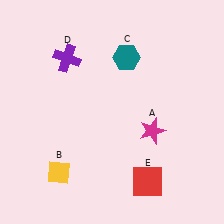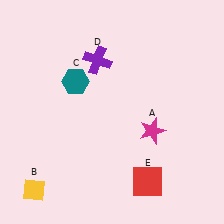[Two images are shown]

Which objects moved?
The objects that moved are: the yellow diamond (B), the teal hexagon (C), the purple cross (D).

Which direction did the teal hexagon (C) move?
The teal hexagon (C) moved left.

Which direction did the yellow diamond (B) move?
The yellow diamond (B) moved left.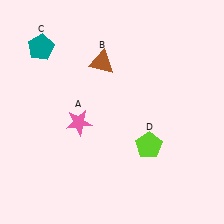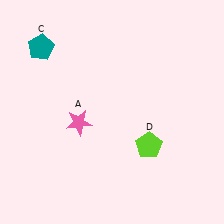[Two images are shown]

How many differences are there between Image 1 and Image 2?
There is 1 difference between the two images.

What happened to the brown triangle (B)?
The brown triangle (B) was removed in Image 2. It was in the top-left area of Image 1.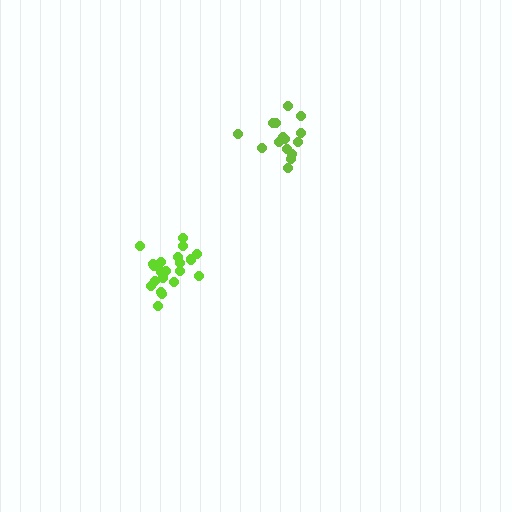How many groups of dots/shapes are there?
There are 2 groups.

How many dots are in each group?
Group 1: 15 dots, Group 2: 21 dots (36 total).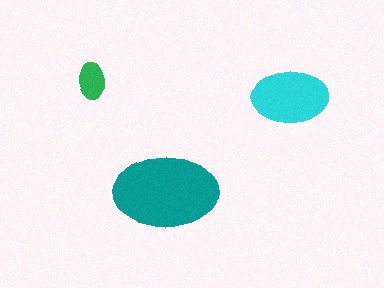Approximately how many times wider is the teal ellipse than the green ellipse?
About 3 times wider.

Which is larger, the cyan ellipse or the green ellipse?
The cyan one.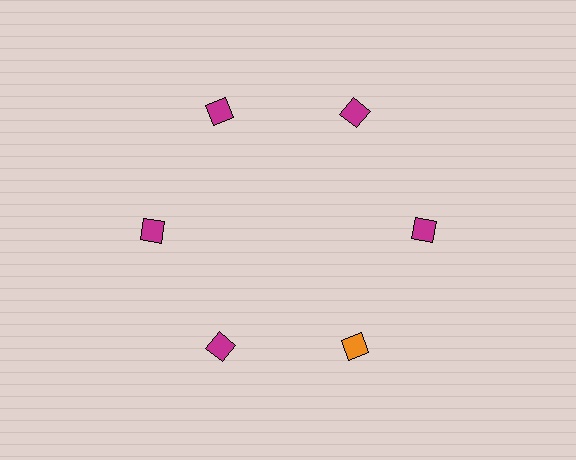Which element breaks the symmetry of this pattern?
The orange diamond at roughly the 5 o'clock position breaks the symmetry. All other shapes are magenta diamonds.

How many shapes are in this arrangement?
There are 6 shapes arranged in a ring pattern.